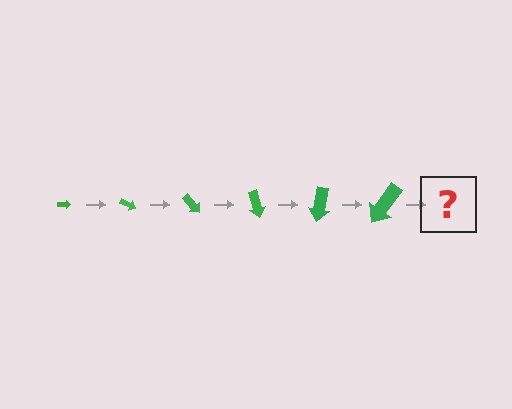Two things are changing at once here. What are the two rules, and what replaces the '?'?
The two rules are that the arrow grows larger each step and it rotates 25 degrees each step. The '?' should be an arrow, larger than the previous one and rotated 150 degrees from the start.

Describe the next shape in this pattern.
It should be an arrow, larger than the previous one and rotated 150 degrees from the start.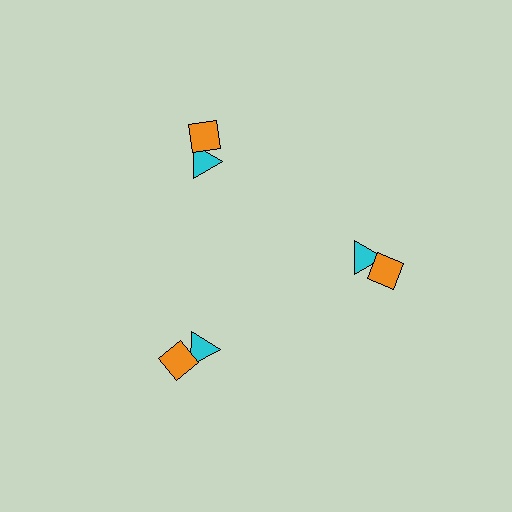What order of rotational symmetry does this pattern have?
This pattern has 3-fold rotational symmetry.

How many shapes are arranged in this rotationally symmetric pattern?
There are 6 shapes, arranged in 3 groups of 2.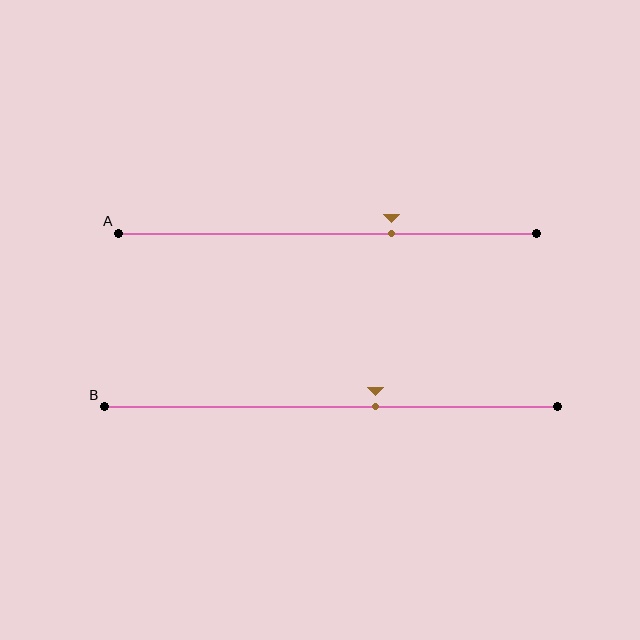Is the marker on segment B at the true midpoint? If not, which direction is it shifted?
No, the marker on segment B is shifted to the right by about 10% of the segment length.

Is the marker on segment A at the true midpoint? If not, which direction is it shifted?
No, the marker on segment A is shifted to the right by about 15% of the segment length.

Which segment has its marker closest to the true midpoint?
Segment B has its marker closest to the true midpoint.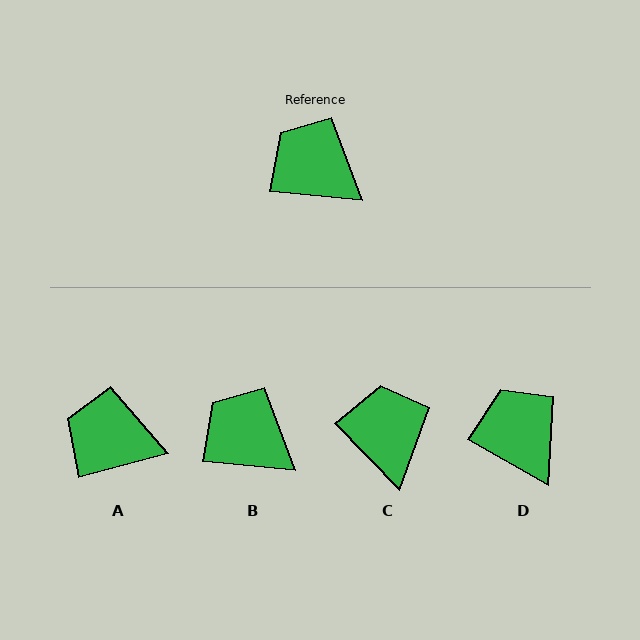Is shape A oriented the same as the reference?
No, it is off by about 20 degrees.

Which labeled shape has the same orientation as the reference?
B.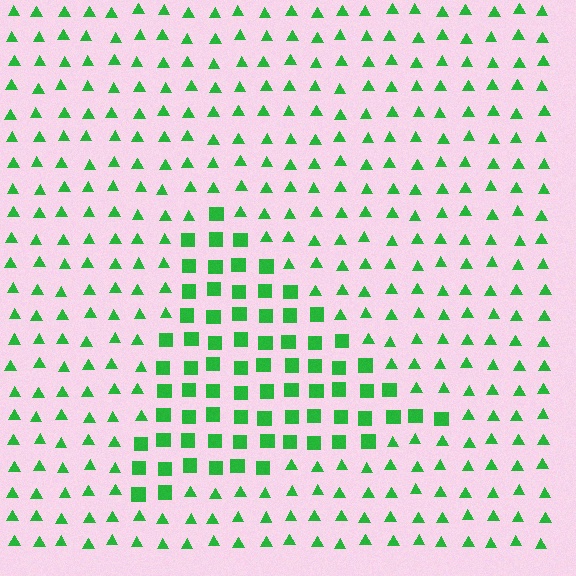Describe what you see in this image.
The image is filled with small green elements arranged in a uniform grid. A triangle-shaped region contains squares, while the surrounding area contains triangles. The boundary is defined purely by the change in element shape.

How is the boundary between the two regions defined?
The boundary is defined by a change in element shape: squares inside vs. triangles outside. All elements share the same color and spacing.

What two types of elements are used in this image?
The image uses squares inside the triangle region and triangles outside it.